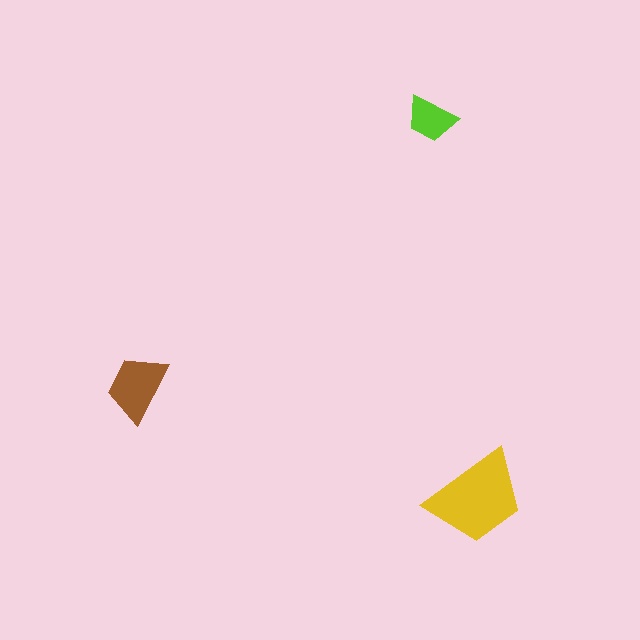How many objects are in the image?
There are 3 objects in the image.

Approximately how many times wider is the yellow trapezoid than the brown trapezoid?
About 1.5 times wider.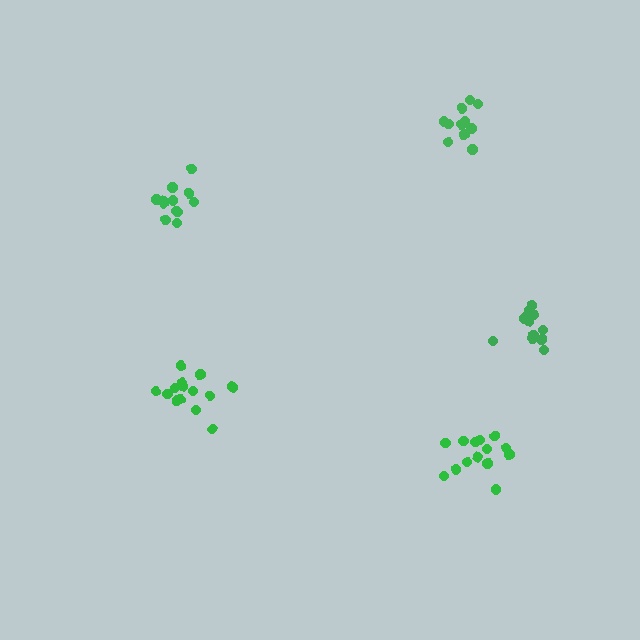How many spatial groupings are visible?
There are 5 spatial groupings.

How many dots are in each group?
Group 1: 11 dots, Group 2: 11 dots, Group 3: 15 dots, Group 4: 12 dots, Group 5: 14 dots (63 total).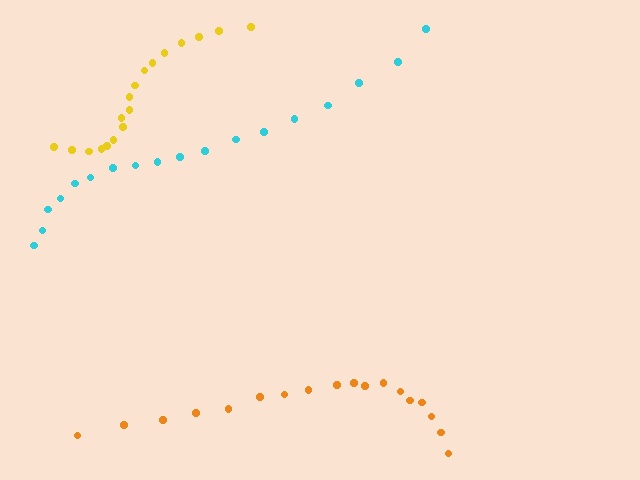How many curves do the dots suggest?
There are 3 distinct paths.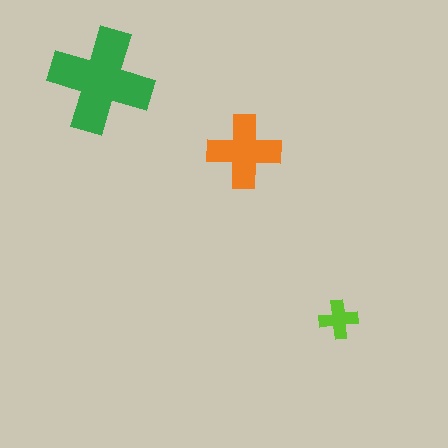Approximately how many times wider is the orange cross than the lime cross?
About 2 times wider.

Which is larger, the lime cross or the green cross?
The green one.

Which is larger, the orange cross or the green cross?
The green one.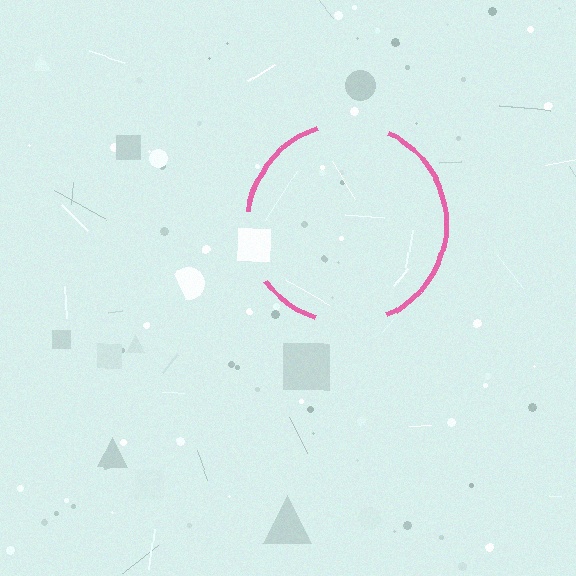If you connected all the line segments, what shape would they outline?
They would outline a circle.